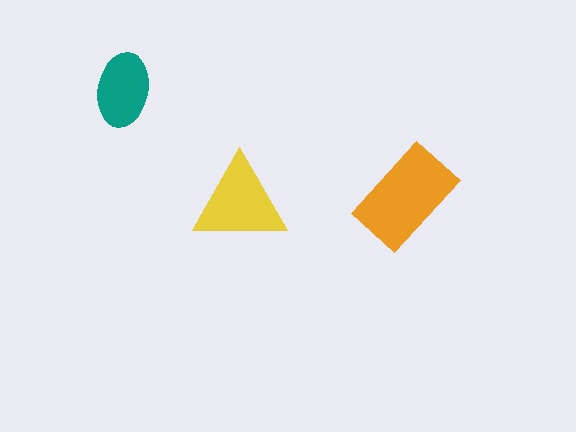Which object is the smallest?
The teal ellipse.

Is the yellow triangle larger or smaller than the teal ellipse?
Larger.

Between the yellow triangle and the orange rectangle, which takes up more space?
The orange rectangle.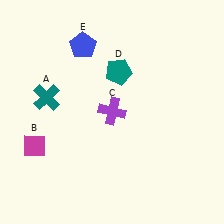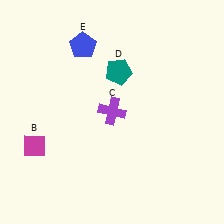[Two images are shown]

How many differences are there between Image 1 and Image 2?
There is 1 difference between the two images.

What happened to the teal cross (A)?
The teal cross (A) was removed in Image 2. It was in the top-left area of Image 1.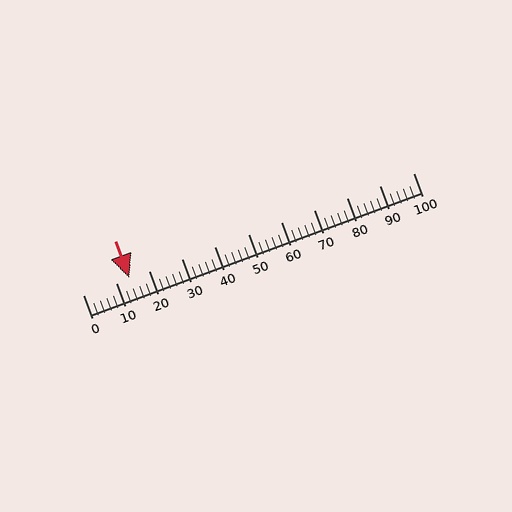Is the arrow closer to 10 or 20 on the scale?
The arrow is closer to 10.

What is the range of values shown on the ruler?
The ruler shows values from 0 to 100.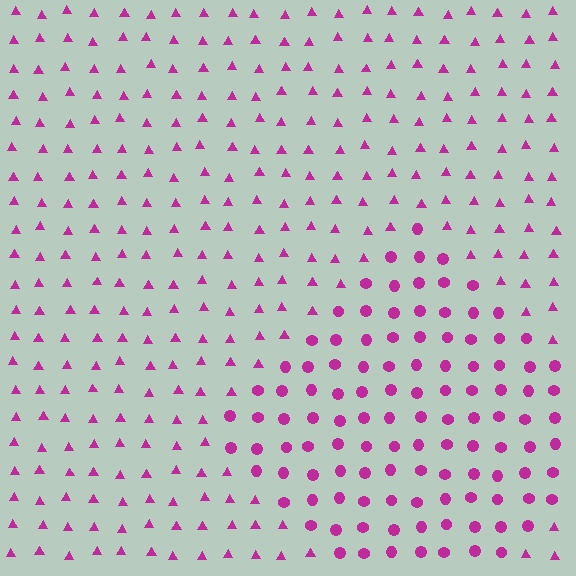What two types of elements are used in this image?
The image uses circles inside the diamond region and triangles outside it.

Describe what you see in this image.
The image is filled with small magenta elements arranged in a uniform grid. A diamond-shaped region contains circles, while the surrounding area contains triangles. The boundary is defined purely by the change in element shape.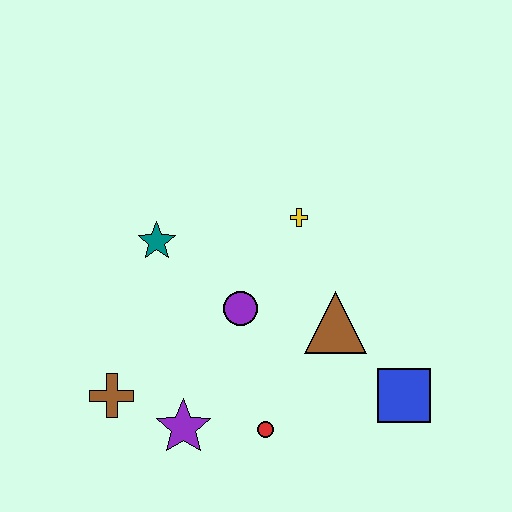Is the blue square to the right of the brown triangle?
Yes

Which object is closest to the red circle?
The purple star is closest to the red circle.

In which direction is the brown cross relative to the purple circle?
The brown cross is to the left of the purple circle.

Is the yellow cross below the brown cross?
No